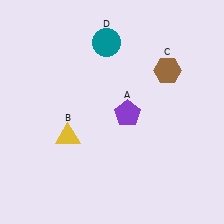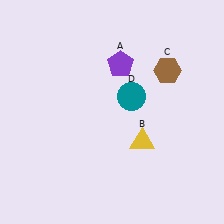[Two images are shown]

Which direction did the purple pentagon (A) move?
The purple pentagon (A) moved up.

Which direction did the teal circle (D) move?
The teal circle (D) moved down.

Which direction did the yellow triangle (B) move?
The yellow triangle (B) moved right.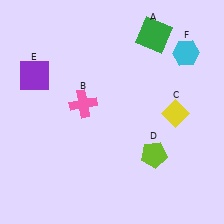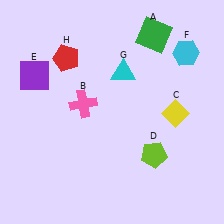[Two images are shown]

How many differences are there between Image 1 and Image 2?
There are 2 differences between the two images.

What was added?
A cyan triangle (G), a red pentagon (H) were added in Image 2.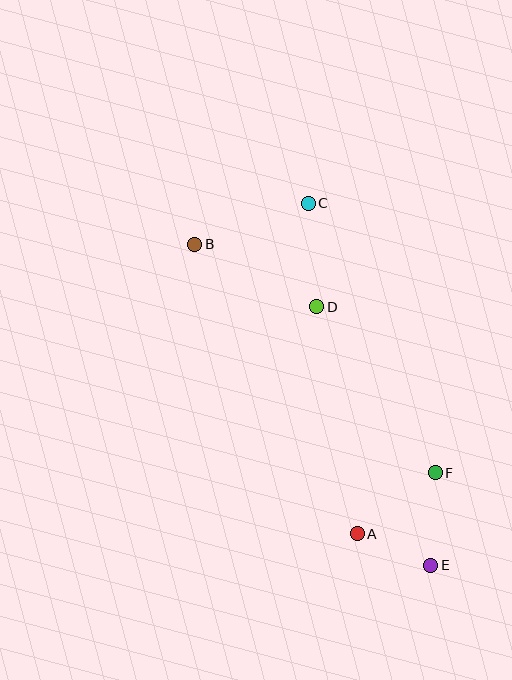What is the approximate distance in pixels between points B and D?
The distance between B and D is approximately 137 pixels.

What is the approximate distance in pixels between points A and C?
The distance between A and C is approximately 334 pixels.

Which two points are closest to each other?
Points A and E are closest to each other.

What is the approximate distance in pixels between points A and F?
The distance between A and F is approximately 99 pixels.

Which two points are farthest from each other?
Points B and E are farthest from each other.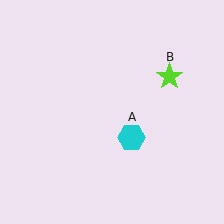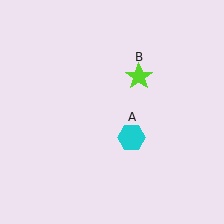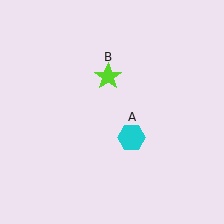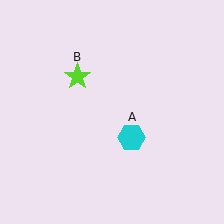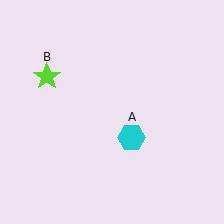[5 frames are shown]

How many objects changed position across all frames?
1 object changed position: lime star (object B).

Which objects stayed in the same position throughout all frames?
Cyan hexagon (object A) remained stationary.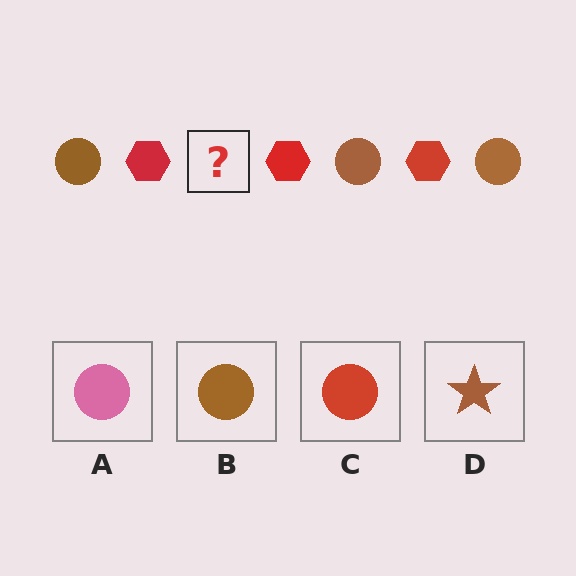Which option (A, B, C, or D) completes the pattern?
B.